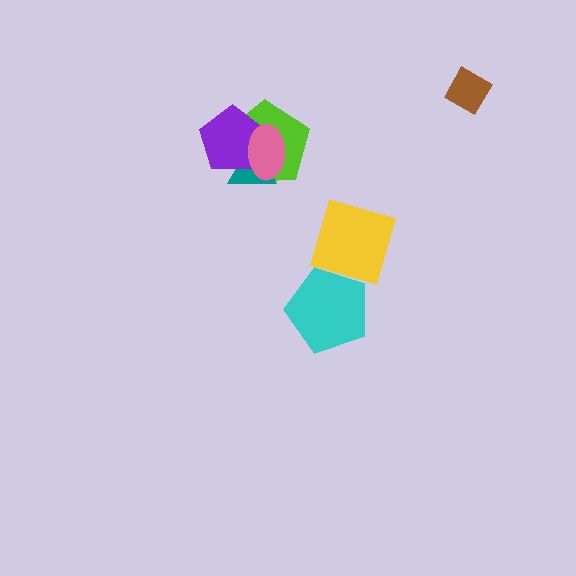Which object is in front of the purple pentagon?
The pink ellipse is in front of the purple pentagon.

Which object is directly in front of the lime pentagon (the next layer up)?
The teal triangle is directly in front of the lime pentagon.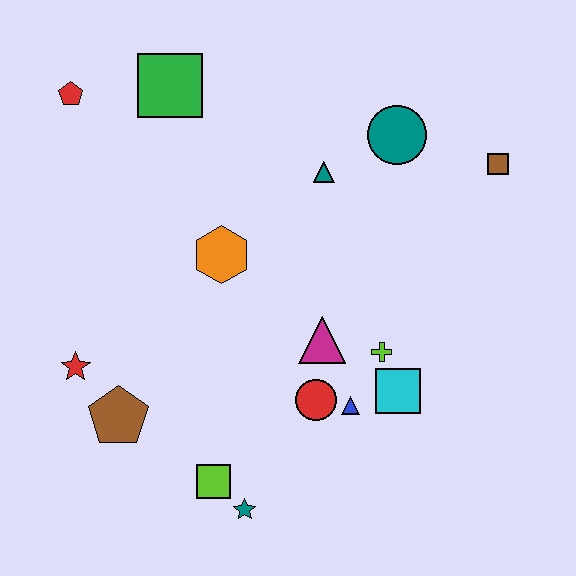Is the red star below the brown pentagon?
No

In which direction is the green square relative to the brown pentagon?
The green square is above the brown pentagon.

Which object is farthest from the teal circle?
The teal star is farthest from the teal circle.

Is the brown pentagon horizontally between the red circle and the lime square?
No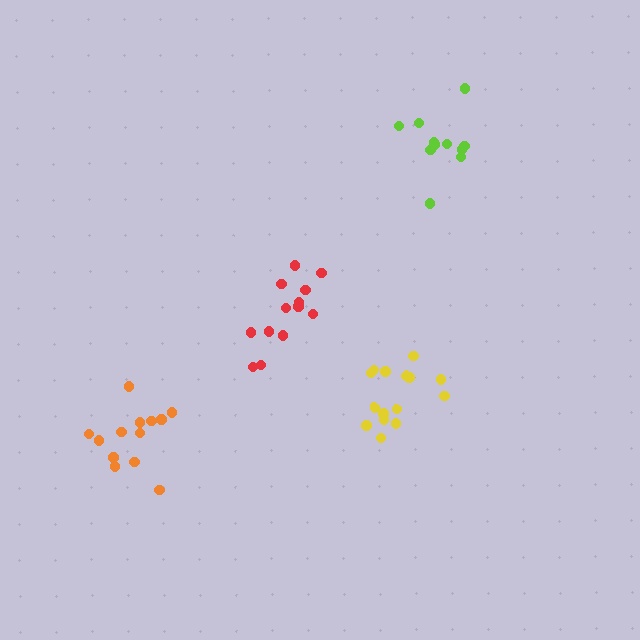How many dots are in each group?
Group 1: 13 dots, Group 2: 15 dots, Group 3: 11 dots, Group 4: 13 dots (52 total).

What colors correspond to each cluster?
The clusters are colored: orange, yellow, lime, red.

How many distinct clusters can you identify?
There are 4 distinct clusters.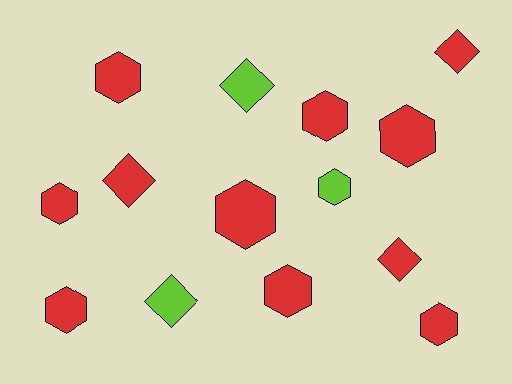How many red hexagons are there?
There are 8 red hexagons.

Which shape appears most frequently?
Hexagon, with 9 objects.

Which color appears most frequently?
Red, with 11 objects.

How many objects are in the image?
There are 14 objects.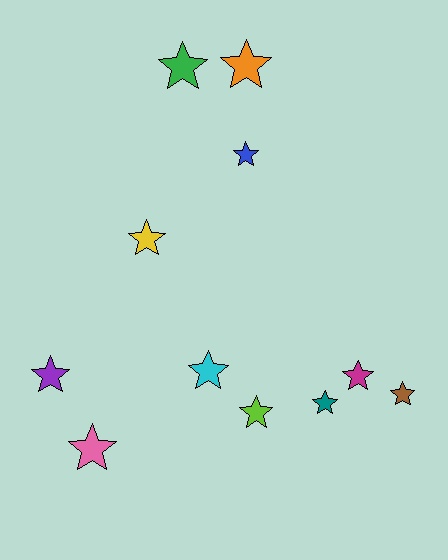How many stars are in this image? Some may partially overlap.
There are 11 stars.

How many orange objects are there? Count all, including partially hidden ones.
There is 1 orange object.